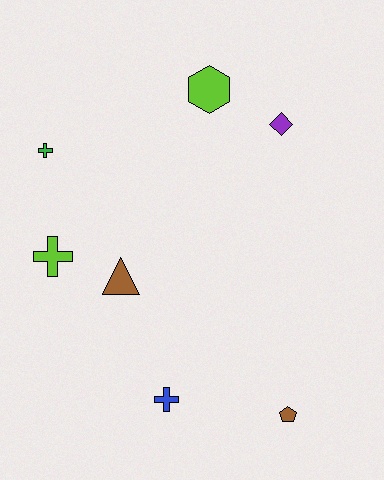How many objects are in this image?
There are 7 objects.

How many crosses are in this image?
There are 3 crosses.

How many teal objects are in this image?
There are no teal objects.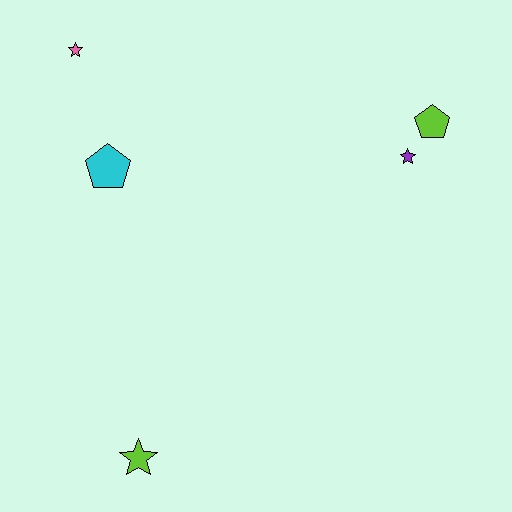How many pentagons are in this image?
There are 2 pentagons.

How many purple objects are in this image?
There is 1 purple object.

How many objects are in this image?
There are 5 objects.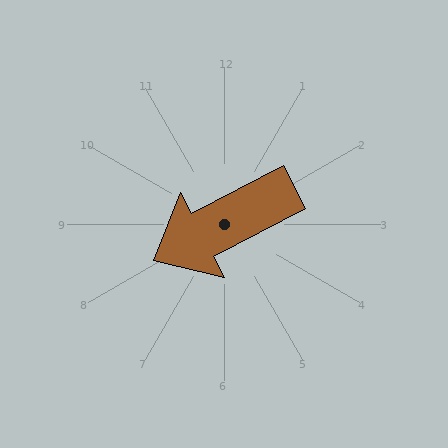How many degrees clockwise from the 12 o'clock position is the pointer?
Approximately 242 degrees.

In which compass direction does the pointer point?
Southwest.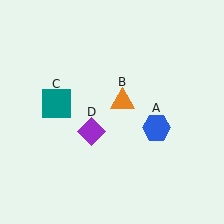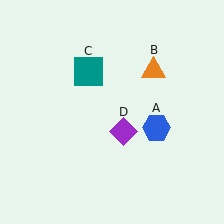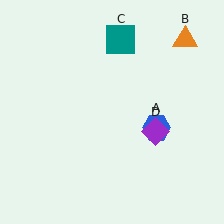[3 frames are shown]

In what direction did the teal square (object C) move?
The teal square (object C) moved up and to the right.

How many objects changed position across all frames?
3 objects changed position: orange triangle (object B), teal square (object C), purple diamond (object D).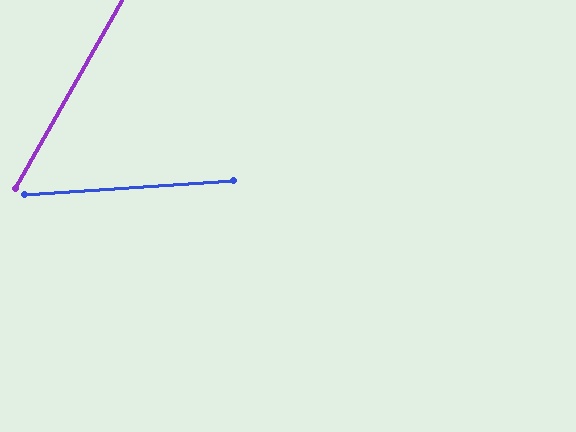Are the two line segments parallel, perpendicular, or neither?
Neither parallel nor perpendicular — they differ by about 57°.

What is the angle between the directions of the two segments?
Approximately 57 degrees.